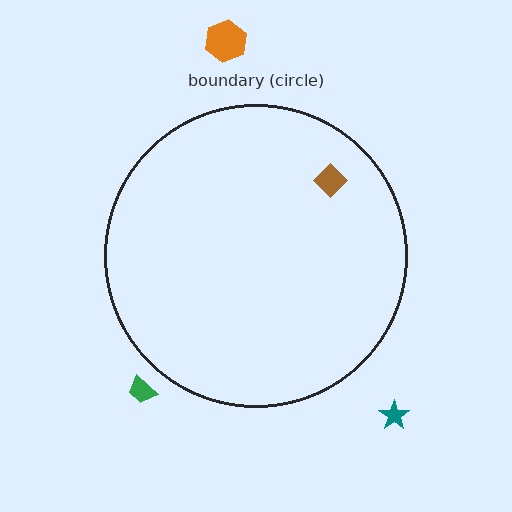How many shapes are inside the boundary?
1 inside, 3 outside.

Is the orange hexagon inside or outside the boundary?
Outside.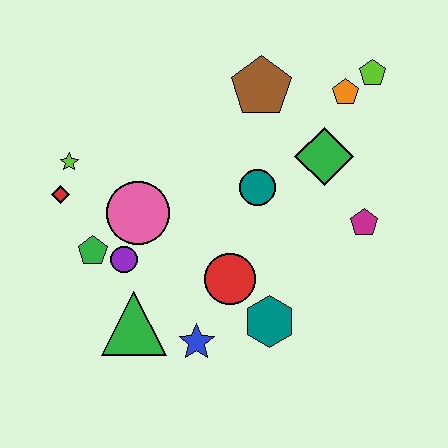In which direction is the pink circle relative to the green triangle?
The pink circle is above the green triangle.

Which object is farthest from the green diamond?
The red diamond is farthest from the green diamond.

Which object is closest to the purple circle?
The green pentagon is closest to the purple circle.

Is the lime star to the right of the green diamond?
No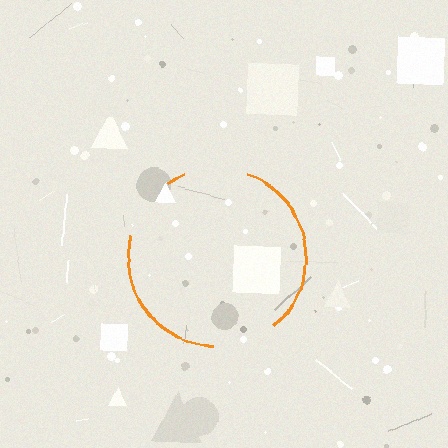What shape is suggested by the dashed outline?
The dashed outline suggests a circle.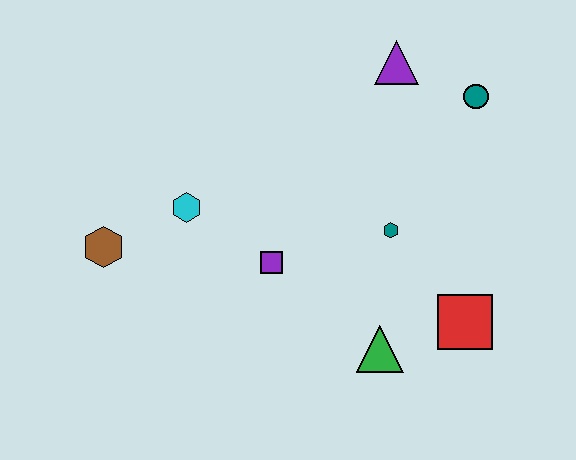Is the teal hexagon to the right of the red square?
No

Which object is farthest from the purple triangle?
The brown hexagon is farthest from the purple triangle.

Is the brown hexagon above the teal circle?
No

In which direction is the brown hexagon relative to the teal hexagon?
The brown hexagon is to the left of the teal hexagon.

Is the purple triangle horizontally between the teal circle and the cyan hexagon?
Yes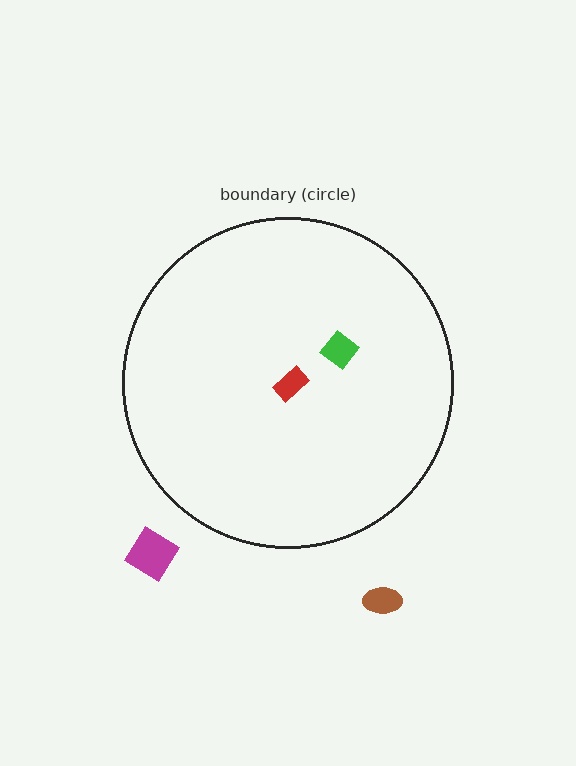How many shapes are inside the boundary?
2 inside, 2 outside.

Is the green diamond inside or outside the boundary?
Inside.